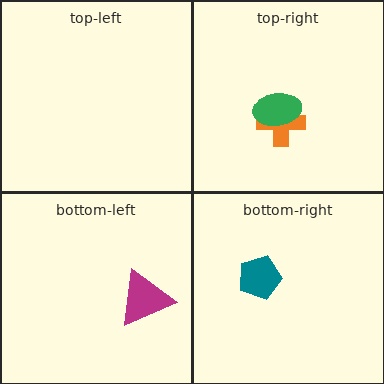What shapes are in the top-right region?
The orange cross, the green ellipse.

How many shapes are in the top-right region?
2.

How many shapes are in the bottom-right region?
1.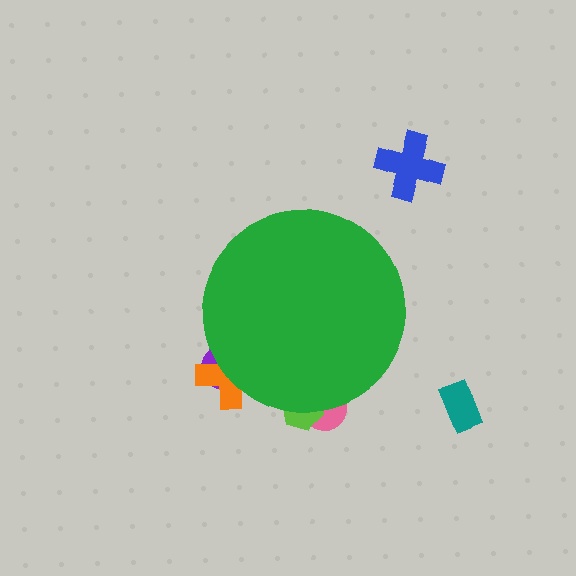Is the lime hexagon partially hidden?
Yes, the lime hexagon is partially hidden behind the green circle.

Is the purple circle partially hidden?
Yes, the purple circle is partially hidden behind the green circle.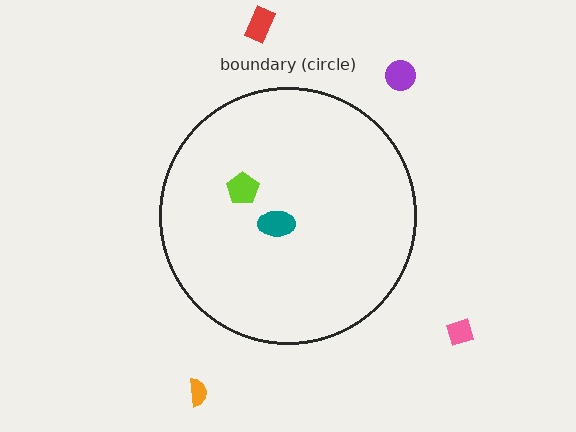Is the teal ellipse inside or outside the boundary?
Inside.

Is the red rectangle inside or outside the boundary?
Outside.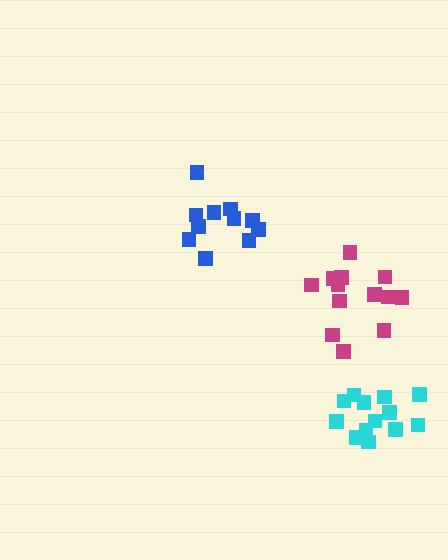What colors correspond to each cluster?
The clusters are colored: cyan, magenta, blue.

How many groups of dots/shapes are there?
There are 3 groups.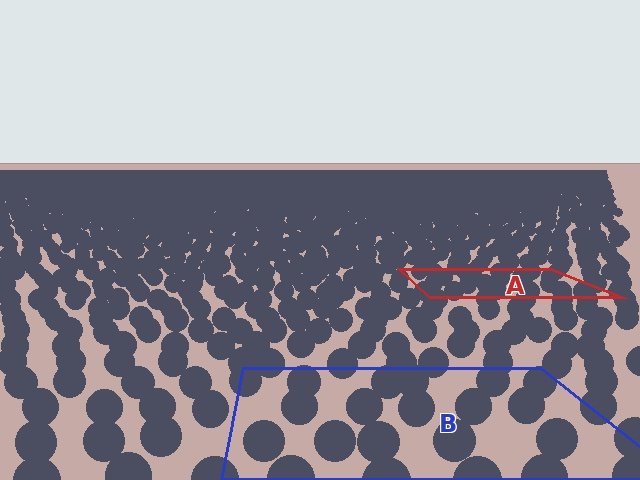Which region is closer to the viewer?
Region B is closer. The texture elements there are larger and more spread out.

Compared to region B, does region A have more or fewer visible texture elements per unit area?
Region A has more texture elements per unit area — they are packed more densely because it is farther away.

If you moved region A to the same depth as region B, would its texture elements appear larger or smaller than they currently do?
They would appear larger. At a closer depth, the same texture elements are projected at a bigger on-screen size.